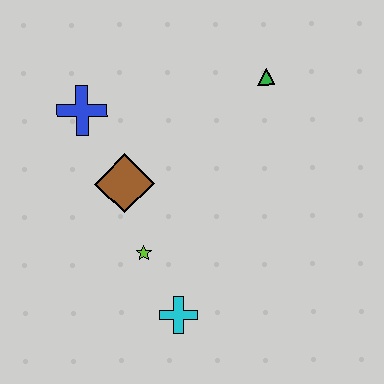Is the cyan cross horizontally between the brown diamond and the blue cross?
No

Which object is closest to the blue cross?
The brown diamond is closest to the blue cross.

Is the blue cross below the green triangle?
Yes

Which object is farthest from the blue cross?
The cyan cross is farthest from the blue cross.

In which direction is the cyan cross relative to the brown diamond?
The cyan cross is below the brown diamond.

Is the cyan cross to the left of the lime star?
No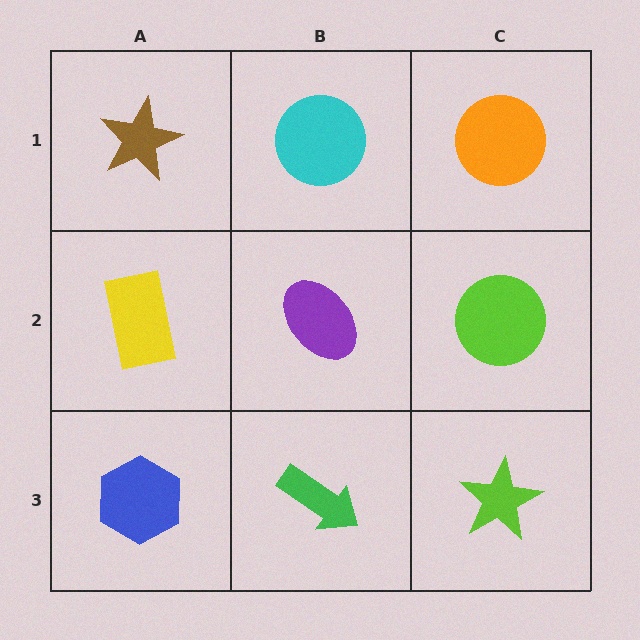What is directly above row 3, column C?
A lime circle.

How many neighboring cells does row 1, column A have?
2.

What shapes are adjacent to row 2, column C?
An orange circle (row 1, column C), a lime star (row 3, column C), a purple ellipse (row 2, column B).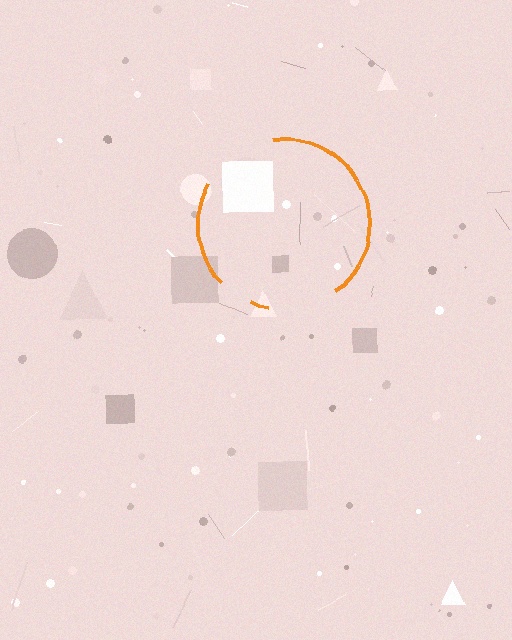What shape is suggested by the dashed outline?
The dashed outline suggests a circle.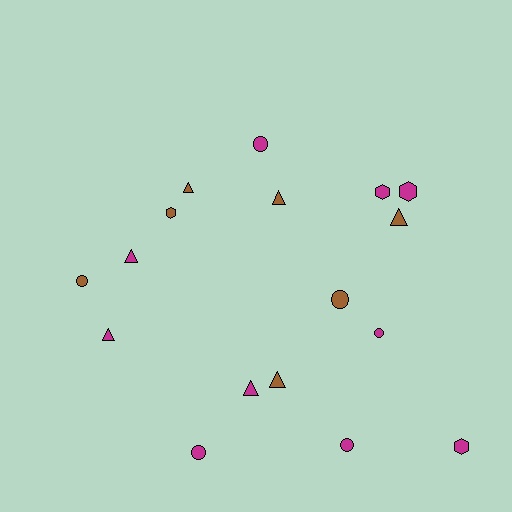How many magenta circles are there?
There are 4 magenta circles.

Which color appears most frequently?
Magenta, with 10 objects.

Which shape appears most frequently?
Triangle, with 7 objects.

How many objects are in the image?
There are 17 objects.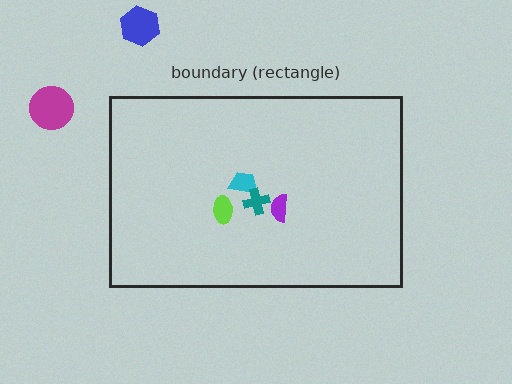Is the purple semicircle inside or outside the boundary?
Inside.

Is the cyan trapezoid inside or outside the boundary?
Inside.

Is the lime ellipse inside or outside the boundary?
Inside.